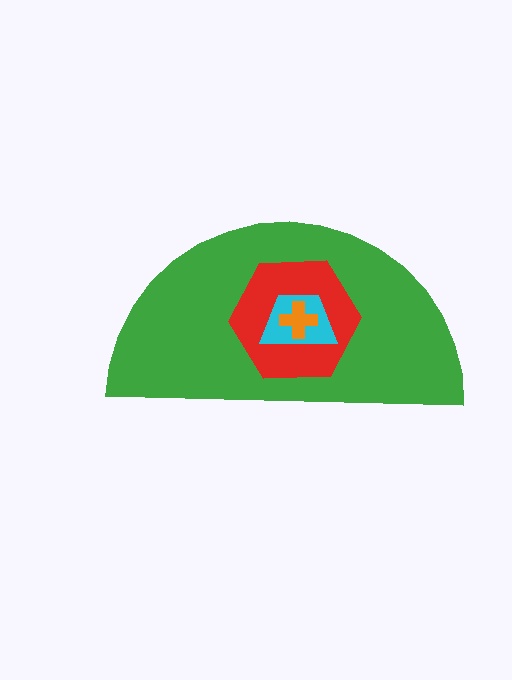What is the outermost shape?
The green semicircle.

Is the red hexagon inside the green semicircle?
Yes.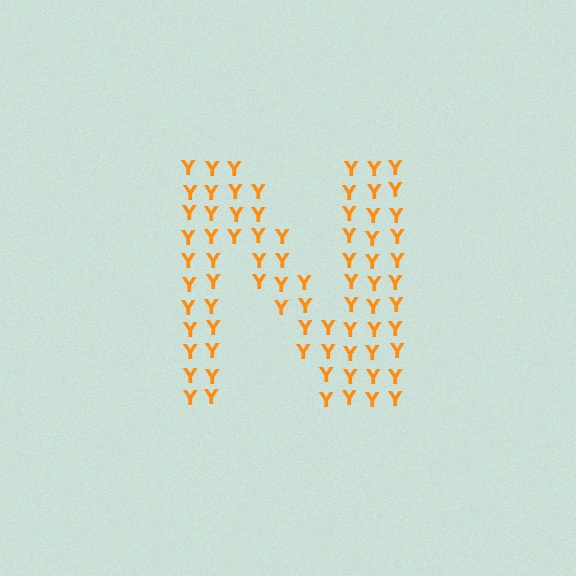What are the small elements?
The small elements are letter Y's.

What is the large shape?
The large shape is the letter N.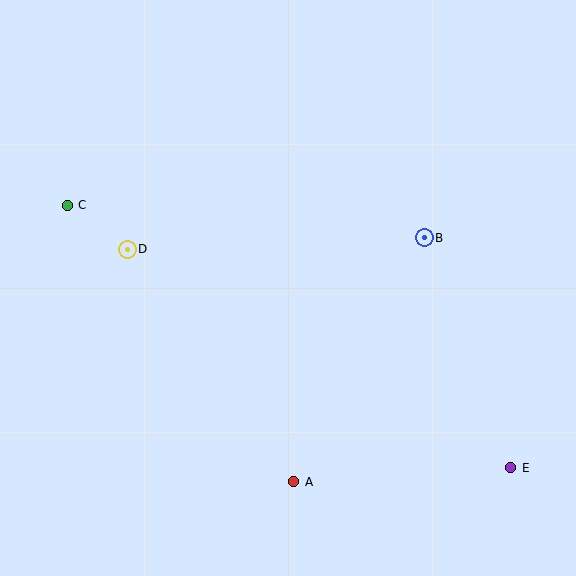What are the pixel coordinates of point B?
Point B is at (424, 238).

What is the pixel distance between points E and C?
The distance between E and C is 516 pixels.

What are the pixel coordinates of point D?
Point D is at (127, 249).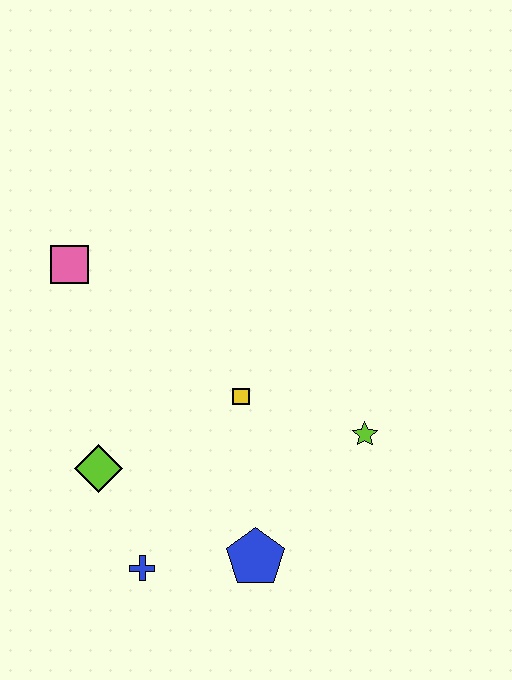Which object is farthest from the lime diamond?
The lime star is farthest from the lime diamond.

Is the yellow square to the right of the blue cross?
Yes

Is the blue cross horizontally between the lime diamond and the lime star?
Yes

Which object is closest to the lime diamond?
The blue cross is closest to the lime diamond.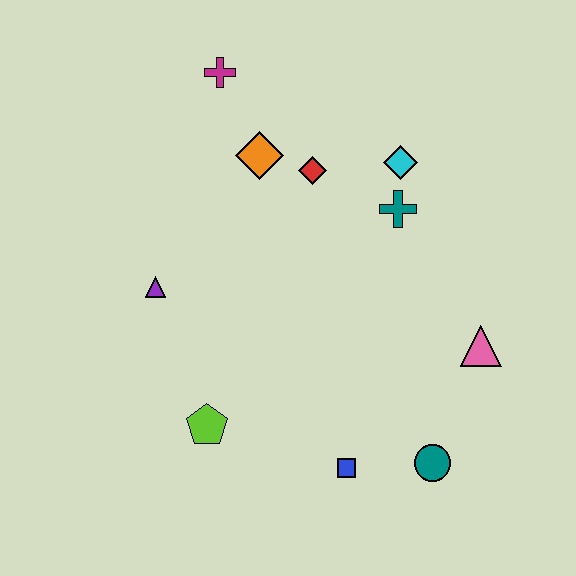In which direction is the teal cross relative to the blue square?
The teal cross is above the blue square.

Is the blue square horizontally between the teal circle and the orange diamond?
Yes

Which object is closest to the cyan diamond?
The teal cross is closest to the cyan diamond.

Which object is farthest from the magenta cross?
The teal circle is farthest from the magenta cross.